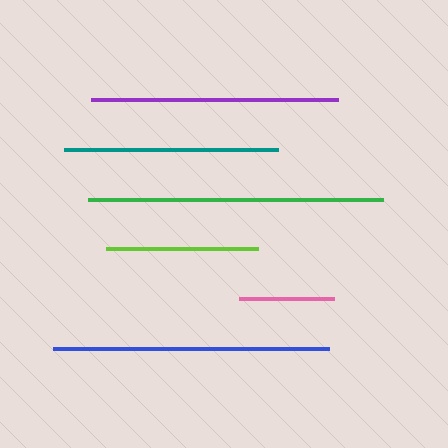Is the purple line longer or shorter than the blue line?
The blue line is longer than the purple line.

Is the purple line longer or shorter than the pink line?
The purple line is longer than the pink line.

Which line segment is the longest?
The green line is the longest at approximately 295 pixels.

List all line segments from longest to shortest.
From longest to shortest: green, blue, purple, teal, lime, pink.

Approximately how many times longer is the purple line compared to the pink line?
The purple line is approximately 2.6 times the length of the pink line.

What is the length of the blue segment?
The blue segment is approximately 275 pixels long.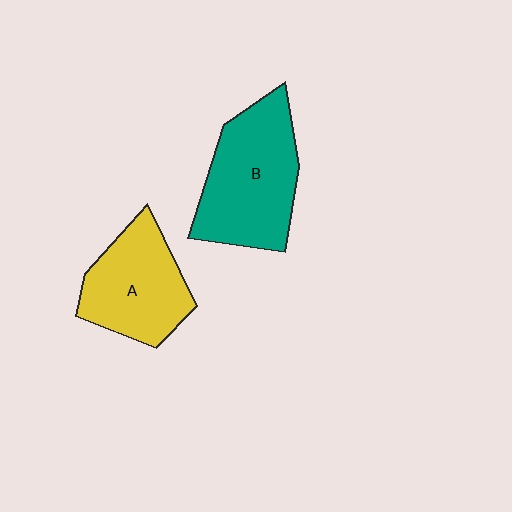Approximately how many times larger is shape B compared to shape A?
Approximately 1.2 times.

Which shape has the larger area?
Shape B (teal).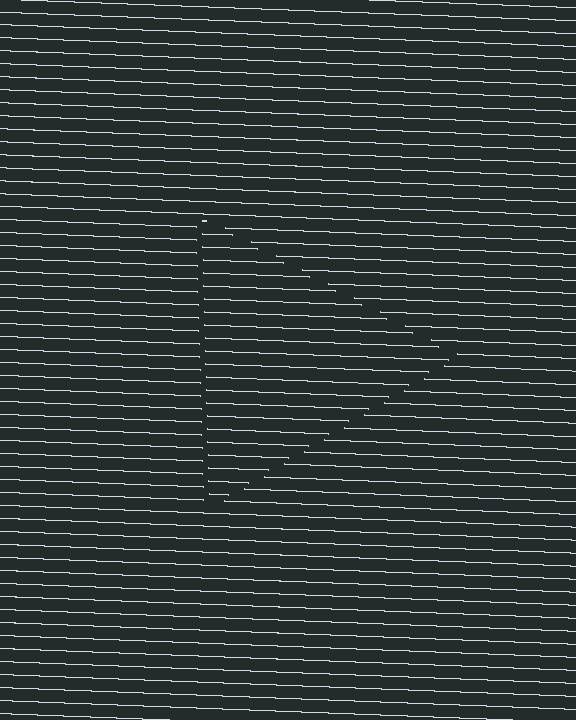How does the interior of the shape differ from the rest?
The interior of the shape contains the same grating, shifted by half a period — the contour is defined by the phase discontinuity where line-ends from the inner and outer gratings abut.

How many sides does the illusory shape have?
3 sides — the line-ends trace a triangle.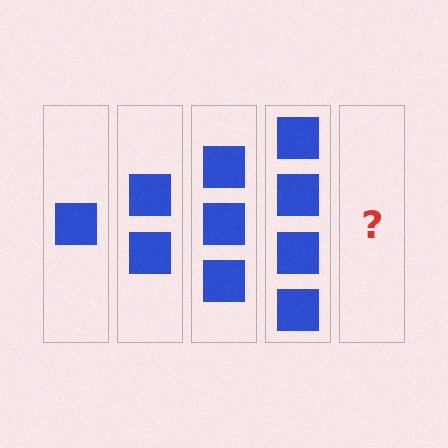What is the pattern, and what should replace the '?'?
The pattern is that each step adds one more square. The '?' should be 5 squares.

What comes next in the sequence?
The next element should be 5 squares.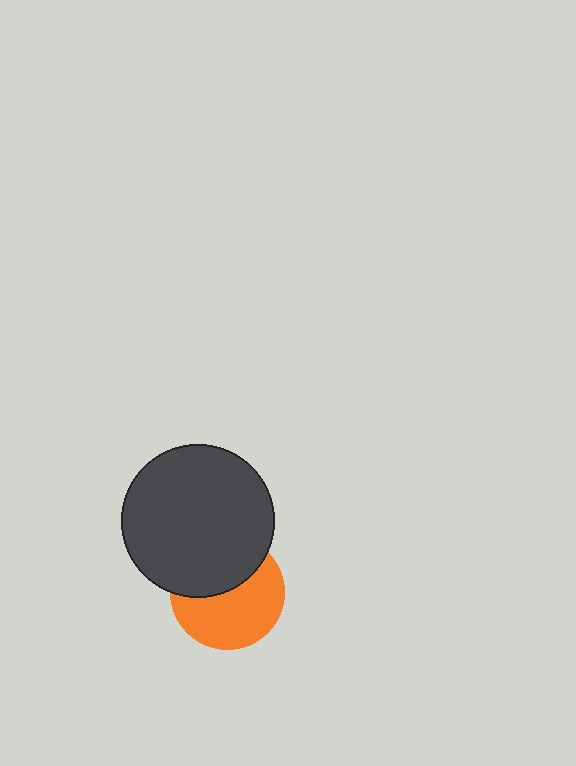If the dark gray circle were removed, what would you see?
You would see the complete orange circle.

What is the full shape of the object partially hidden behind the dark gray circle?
The partially hidden object is an orange circle.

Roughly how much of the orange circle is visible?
About half of it is visible (roughly 58%).